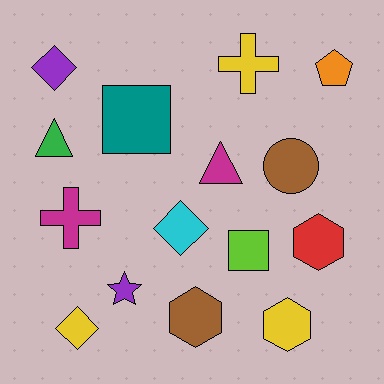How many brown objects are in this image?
There are 2 brown objects.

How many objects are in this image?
There are 15 objects.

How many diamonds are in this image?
There are 3 diamonds.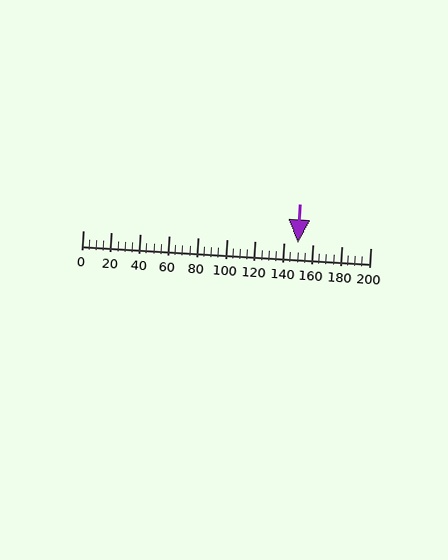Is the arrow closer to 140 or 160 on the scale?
The arrow is closer to 140.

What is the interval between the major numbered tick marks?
The major tick marks are spaced 20 units apart.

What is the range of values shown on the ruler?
The ruler shows values from 0 to 200.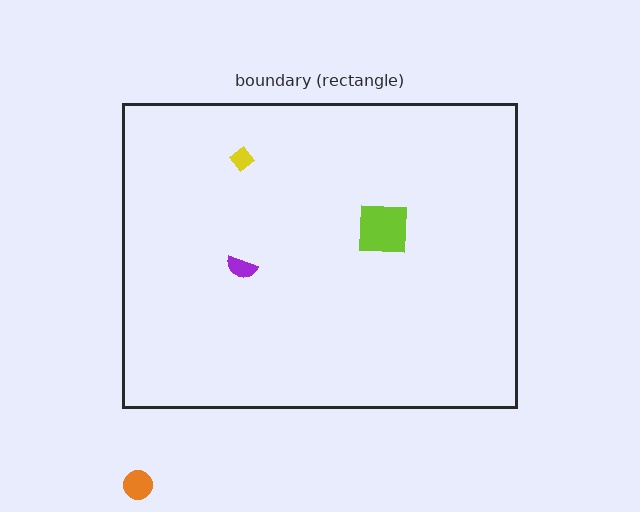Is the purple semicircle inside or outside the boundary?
Inside.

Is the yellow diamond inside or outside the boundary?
Inside.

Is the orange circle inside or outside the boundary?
Outside.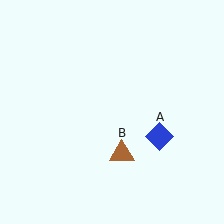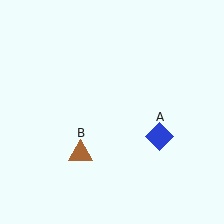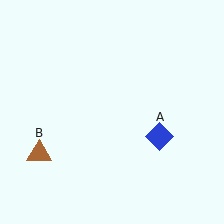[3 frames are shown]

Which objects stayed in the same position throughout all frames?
Blue diamond (object A) remained stationary.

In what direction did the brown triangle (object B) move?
The brown triangle (object B) moved left.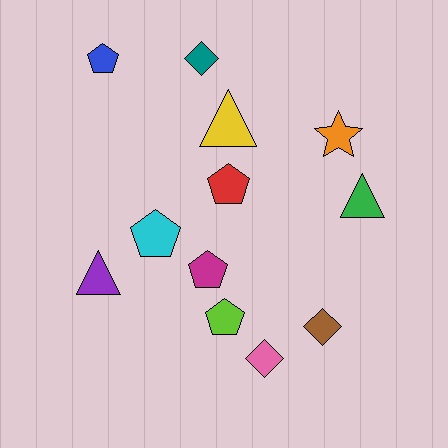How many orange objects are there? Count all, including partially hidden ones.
There is 1 orange object.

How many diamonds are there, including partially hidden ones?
There are 3 diamonds.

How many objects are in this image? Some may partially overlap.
There are 12 objects.